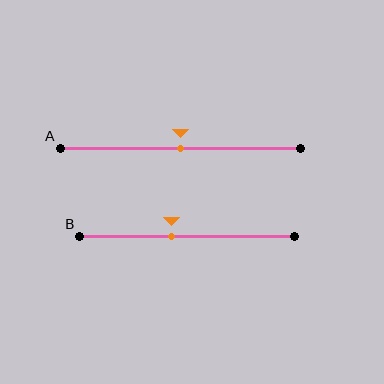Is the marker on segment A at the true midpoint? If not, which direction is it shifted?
Yes, the marker on segment A is at the true midpoint.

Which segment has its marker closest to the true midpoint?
Segment A has its marker closest to the true midpoint.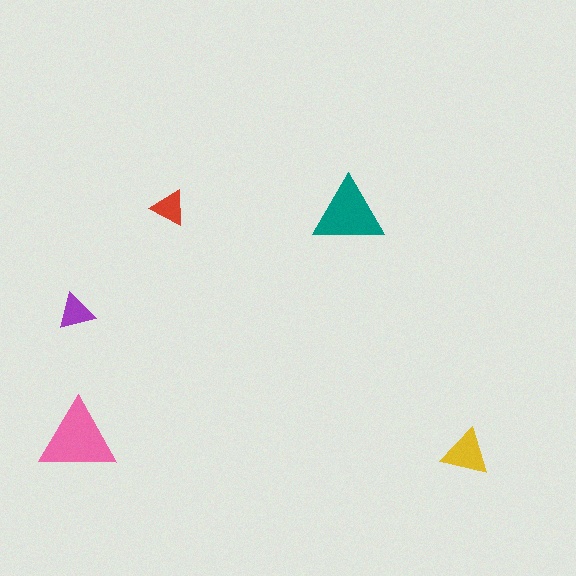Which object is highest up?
The red triangle is topmost.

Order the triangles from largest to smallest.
the pink one, the teal one, the yellow one, the purple one, the red one.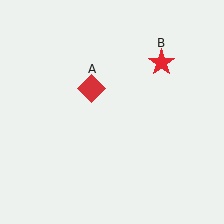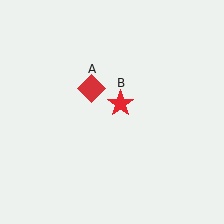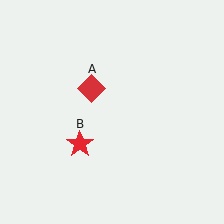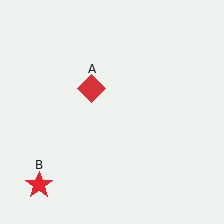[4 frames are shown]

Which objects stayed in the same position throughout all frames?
Red diamond (object A) remained stationary.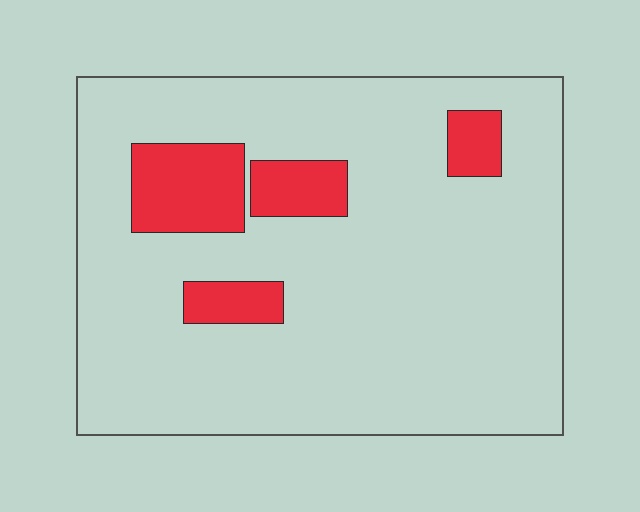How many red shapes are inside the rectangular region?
4.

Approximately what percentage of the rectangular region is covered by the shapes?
Approximately 15%.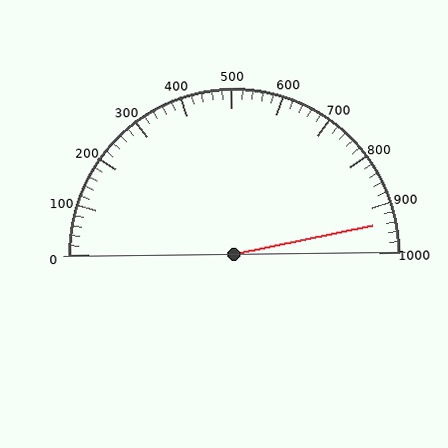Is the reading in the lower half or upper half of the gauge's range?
The reading is in the upper half of the range (0 to 1000).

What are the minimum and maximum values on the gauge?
The gauge ranges from 0 to 1000.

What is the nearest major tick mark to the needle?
The nearest major tick mark is 900.